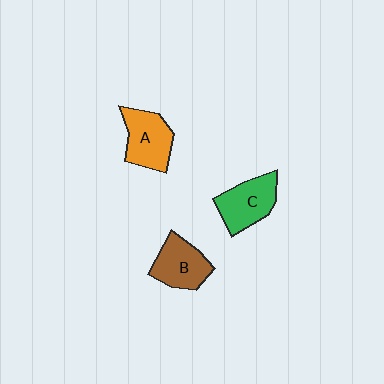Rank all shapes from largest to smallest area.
From largest to smallest: A (orange), C (green), B (brown).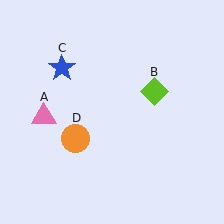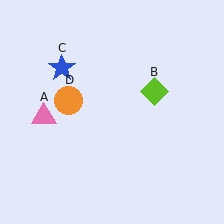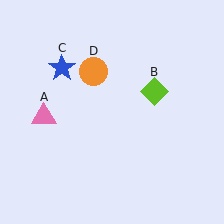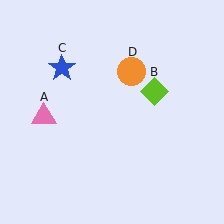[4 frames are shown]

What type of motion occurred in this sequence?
The orange circle (object D) rotated clockwise around the center of the scene.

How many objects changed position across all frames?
1 object changed position: orange circle (object D).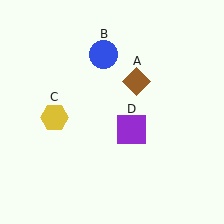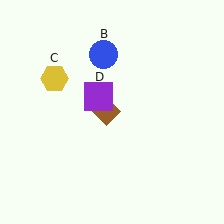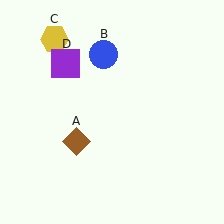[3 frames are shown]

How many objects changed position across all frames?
3 objects changed position: brown diamond (object A), yellow hexagon (object C), purple square (object D).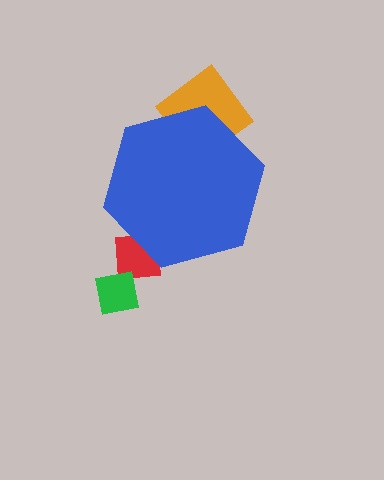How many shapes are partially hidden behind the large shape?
2 shapes are partially hidden.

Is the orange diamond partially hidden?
Yes, the orange diamond is partially hidden behind the blue hexagon.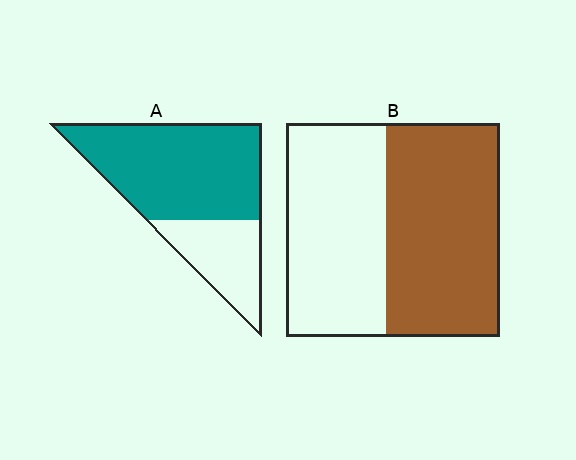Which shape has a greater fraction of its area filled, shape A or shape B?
Shape A.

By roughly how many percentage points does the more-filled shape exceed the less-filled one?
By roughly 15 percentage points (A over B).